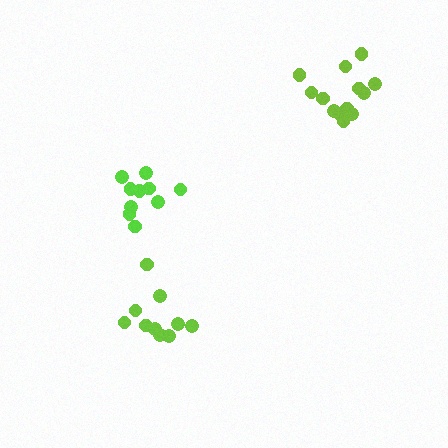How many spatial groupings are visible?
There are 3 spatial groupings.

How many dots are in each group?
Group 1: 10 dots, Group 2: 10 dots, Group 3: 13 dots (33 total).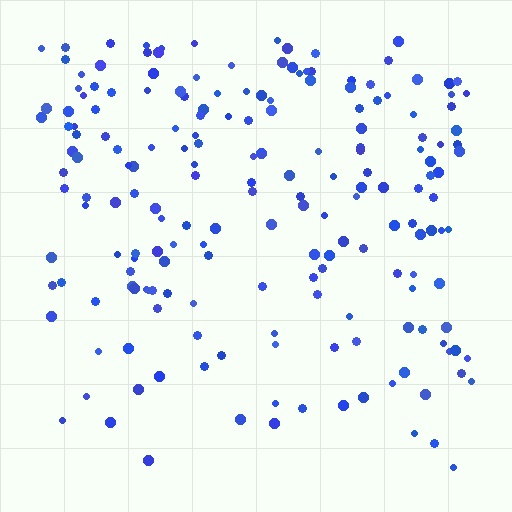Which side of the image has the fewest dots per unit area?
The bottom.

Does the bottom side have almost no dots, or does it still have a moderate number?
Still a moderate number, just noticeably fewer than the top.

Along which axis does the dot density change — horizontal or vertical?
Vertical.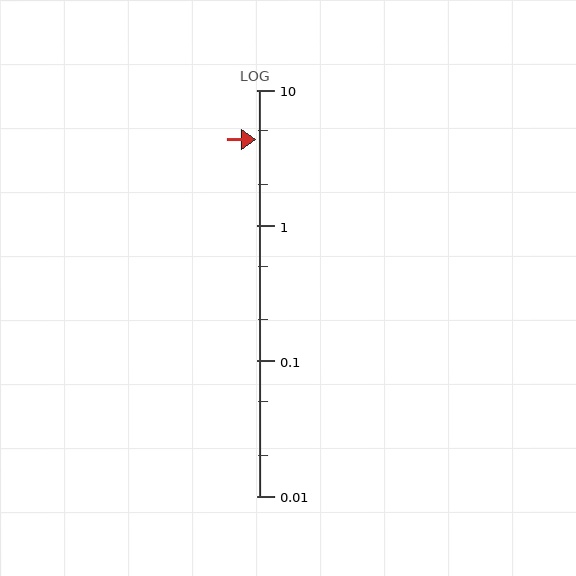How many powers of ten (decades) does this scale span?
The scale spans 3 decades, from 0.01 to 10.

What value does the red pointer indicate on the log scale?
The pointer indicates approximately 4.3.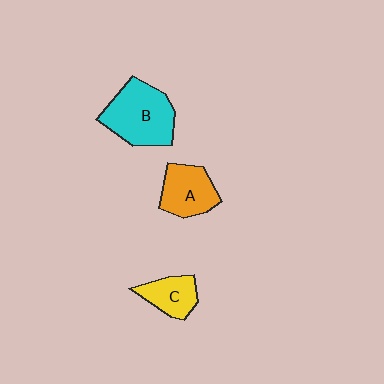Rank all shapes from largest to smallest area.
From largest to smallest: B (cyan), A (orange), C (yellow).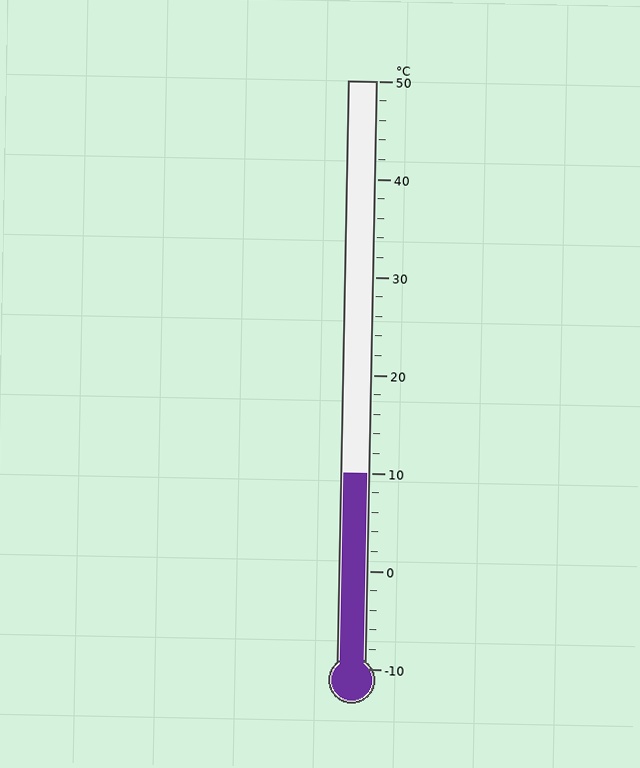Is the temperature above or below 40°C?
The temperature is below 40°C.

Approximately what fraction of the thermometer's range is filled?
The thermometer is filled to approximately 35% of its range.